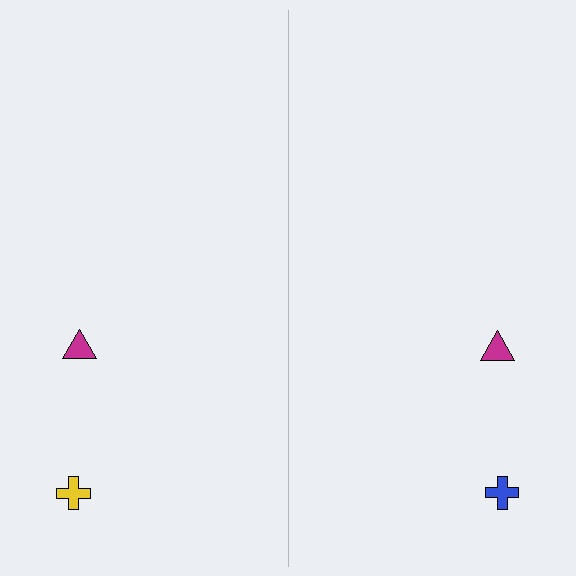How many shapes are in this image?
There are 4 shapes in this image.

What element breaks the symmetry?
The blue cross on the right side breaks the symmetry — its mirror counterpart is yellow.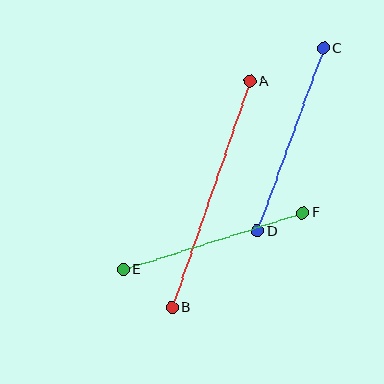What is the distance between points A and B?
The distance is approximately 239 pixels.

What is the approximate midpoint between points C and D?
The midpoint is at approximately (290, 140) pixels.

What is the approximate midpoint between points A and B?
The midpoint is at approximately (211, 194) pixels.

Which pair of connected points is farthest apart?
Points A and B are farthest apart.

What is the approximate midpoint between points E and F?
The midpoint is at approximately (213, 241) pixels.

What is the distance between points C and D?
The distance is approximately 194 pixels.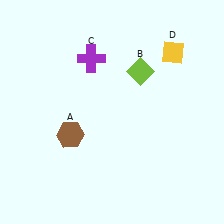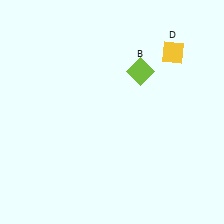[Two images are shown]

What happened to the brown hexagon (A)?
The brown hexagon (A) was removed in Image 2. It was in the bottom-left area of Image 1.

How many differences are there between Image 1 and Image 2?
There are 2 differences between the two images.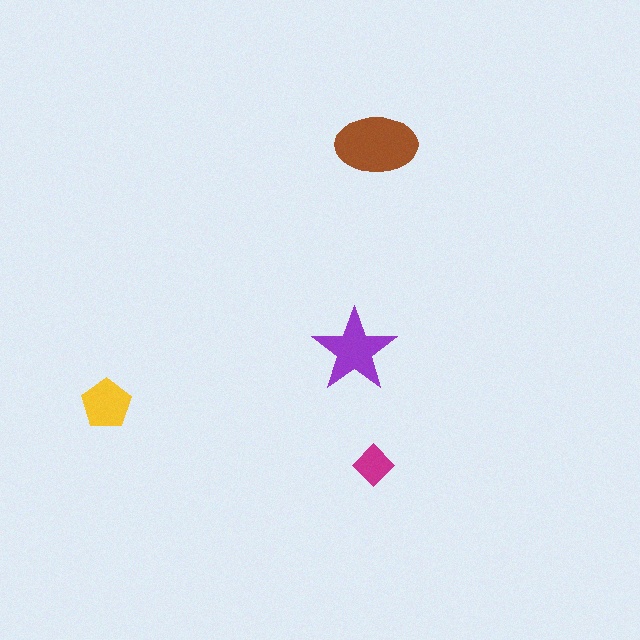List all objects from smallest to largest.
The magenta diamond, the yellow pentagon, the purple star, the brown ellipse.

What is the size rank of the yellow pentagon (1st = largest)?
3rd.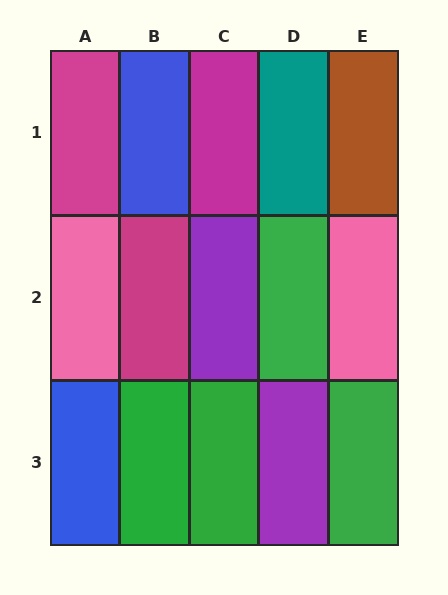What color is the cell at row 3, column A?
Blue.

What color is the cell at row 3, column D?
Purple.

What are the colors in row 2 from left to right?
Pink, magenta, purple, green, pink.